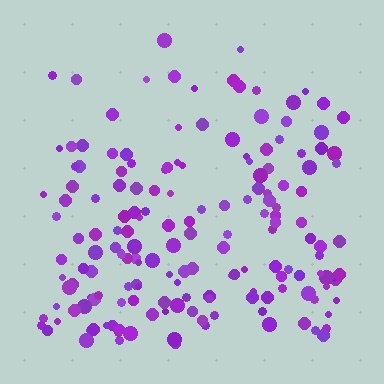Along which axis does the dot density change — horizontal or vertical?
Vertical.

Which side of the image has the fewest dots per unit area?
The top.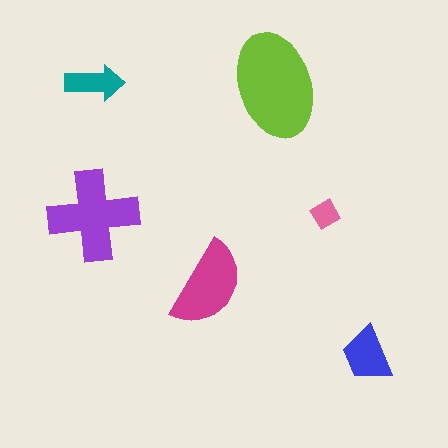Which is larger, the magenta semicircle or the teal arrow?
The magenta semicircle.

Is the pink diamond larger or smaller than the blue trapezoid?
Smaller.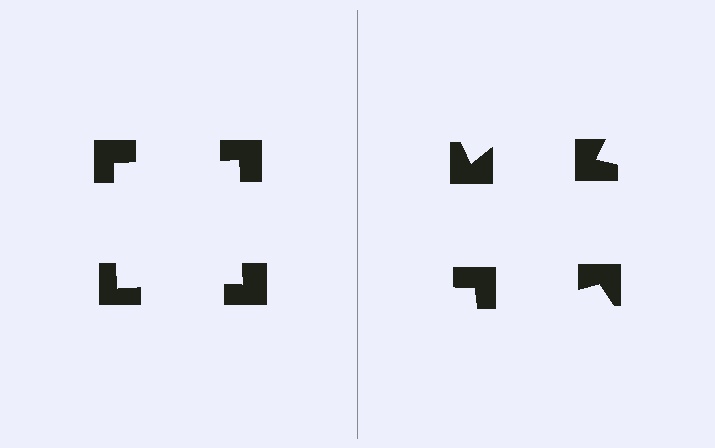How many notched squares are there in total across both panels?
8 — 4 on each side.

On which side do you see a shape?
An illusory square appears on the left side. On the right side the wedge cuts are rotated, so no coherent shape forms.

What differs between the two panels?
The notched squares are positioned identically on both sides; only the wedge orientations differ. On the left they align to a square; on the right they are misaligned.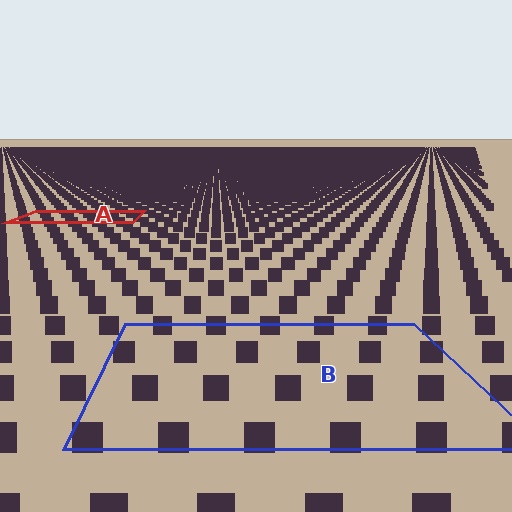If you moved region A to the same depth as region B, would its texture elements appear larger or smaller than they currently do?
They would appear larger. At a closer depth, the same texture elements are projected at a bigger on-screen size.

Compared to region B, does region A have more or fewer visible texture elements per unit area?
Region A has more texture elements per unit area — they are packed more densely because it is farther away.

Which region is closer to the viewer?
Region B is closer. The texture elements there are larger and more spread out.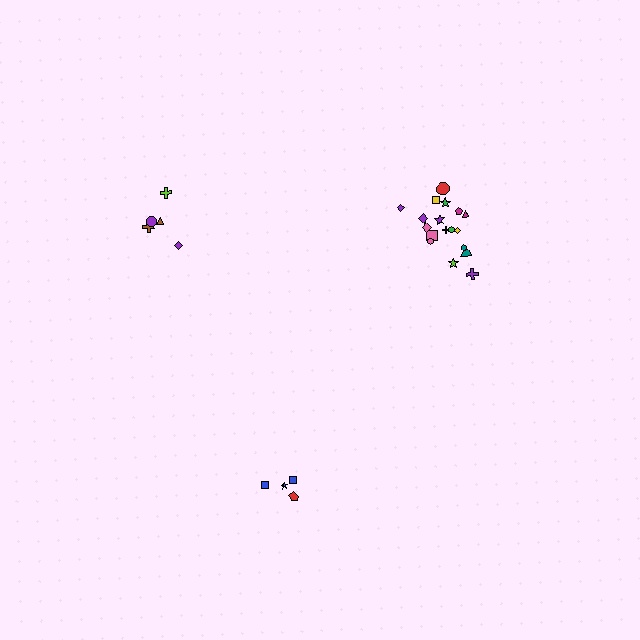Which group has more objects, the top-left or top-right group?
The top-right group.